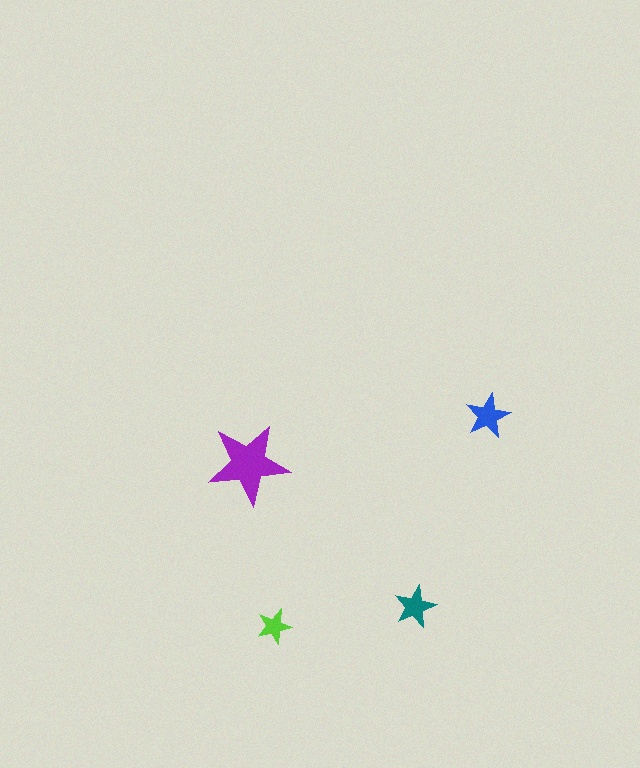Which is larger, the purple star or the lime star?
The purple one.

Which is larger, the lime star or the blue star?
The blue one.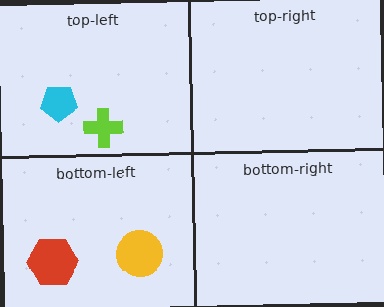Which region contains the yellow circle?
The bottom-left region.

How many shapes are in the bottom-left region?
2.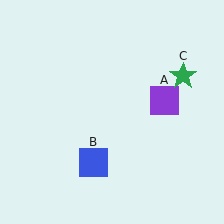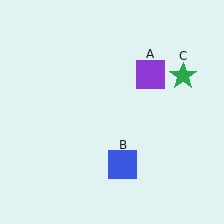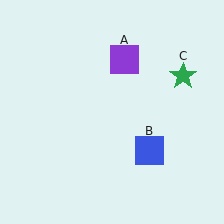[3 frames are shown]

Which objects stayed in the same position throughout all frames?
Green star (object C) remained stationary.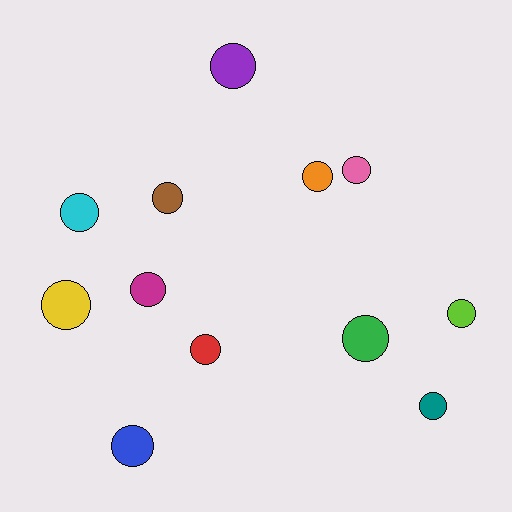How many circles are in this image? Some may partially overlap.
There are 12 circles.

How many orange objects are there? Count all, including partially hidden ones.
There is 1 orange object.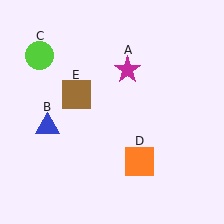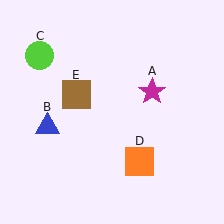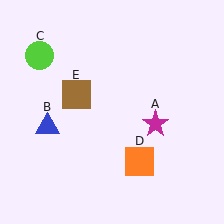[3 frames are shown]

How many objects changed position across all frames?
1 object changed position: magenta star (object A).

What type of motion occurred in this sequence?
The magenta star (object A) rotated clockwise around the center of the scene.